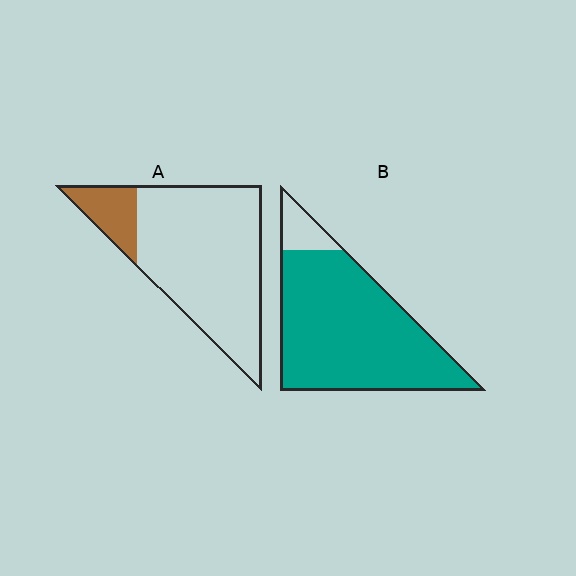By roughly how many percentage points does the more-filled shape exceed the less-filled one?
By roughly 75 percentage points (B over A).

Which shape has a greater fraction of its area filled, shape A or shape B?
Shape B.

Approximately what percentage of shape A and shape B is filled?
A is approximately 15% and B is approximately 90%.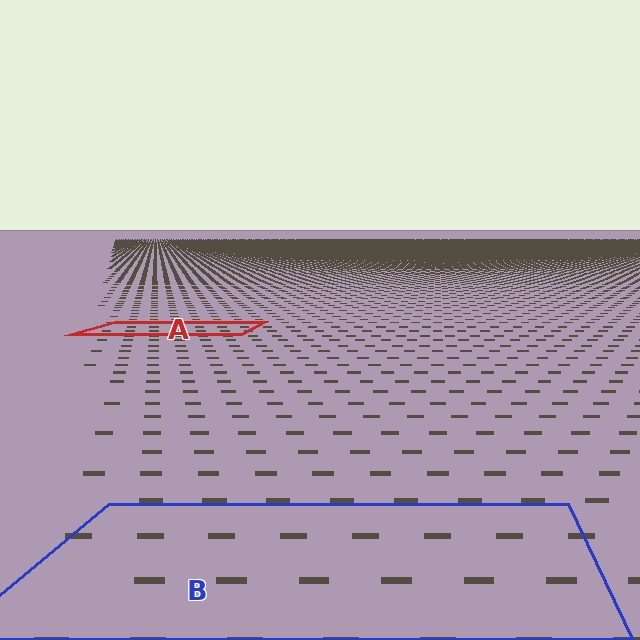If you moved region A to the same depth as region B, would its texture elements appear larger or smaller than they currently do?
They would appear larger. At a closer depth, the same texture elements are projected at a bigger on-screen size.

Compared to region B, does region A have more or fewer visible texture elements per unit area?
Region A has more texture elements per unit area — they are packed more densely because it is farther away.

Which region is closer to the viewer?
Region B is closer. The texture elements there are larger and more spread out.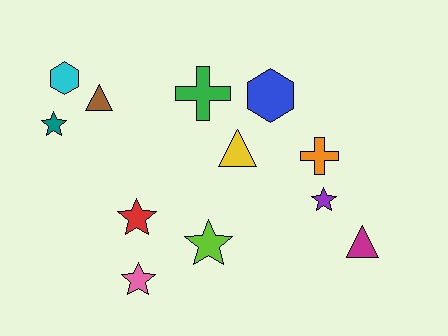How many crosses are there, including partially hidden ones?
There are 2 crosses.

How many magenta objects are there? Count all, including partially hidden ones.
There is 1 magenta object.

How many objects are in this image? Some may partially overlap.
There are 12 objects.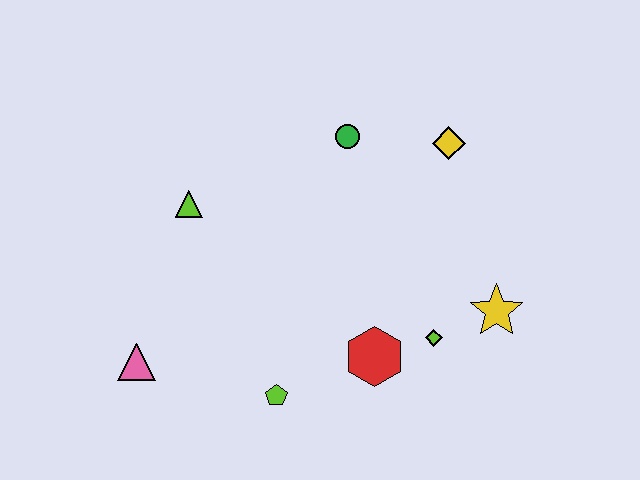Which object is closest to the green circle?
The yellow diamond is closest to the green circle.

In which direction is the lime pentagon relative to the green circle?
The lime pentagon is below the green circle.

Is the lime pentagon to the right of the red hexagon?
No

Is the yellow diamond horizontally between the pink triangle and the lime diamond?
No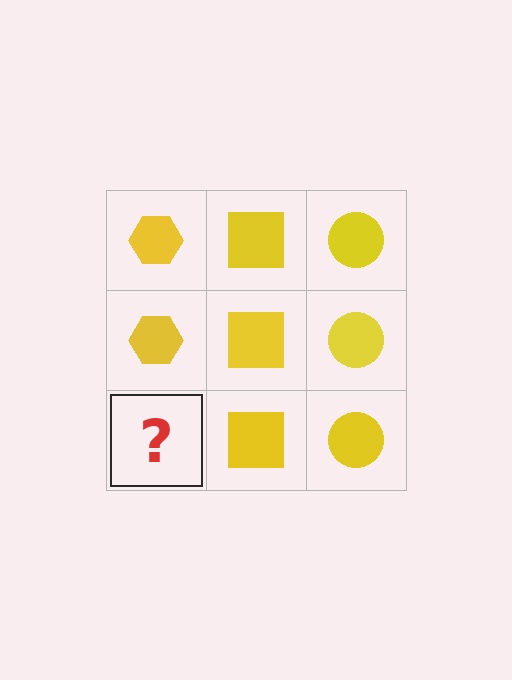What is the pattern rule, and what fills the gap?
The rule is that each column has a consistent shape. The gap should be filled with a yellow hexagon.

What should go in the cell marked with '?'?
The missing cell should contain a yellow hexagon.